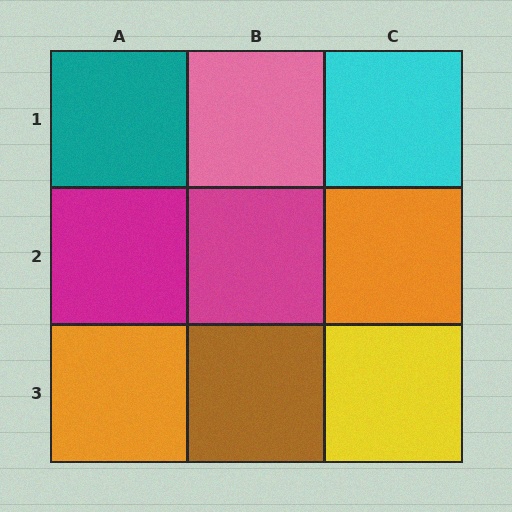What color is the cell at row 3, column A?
Orange.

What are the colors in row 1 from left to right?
Teal, pink, cyan.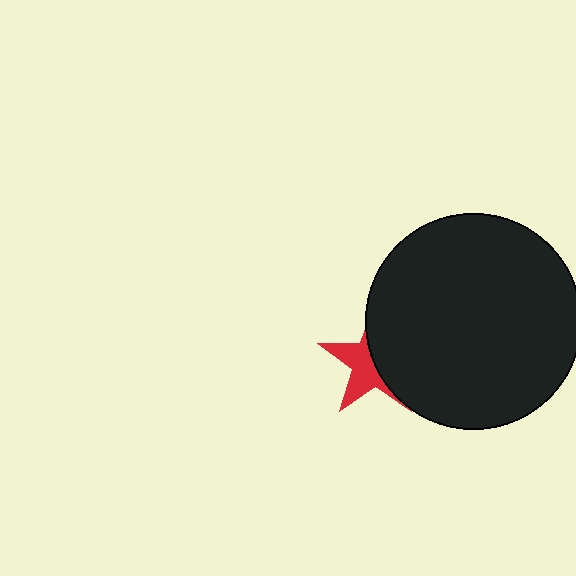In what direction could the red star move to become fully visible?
The red star could move left. That would shift it out from behind the black circle entirely.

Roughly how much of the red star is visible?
About half of it is visible (roughly 46%).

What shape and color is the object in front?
The object in front is a black circle.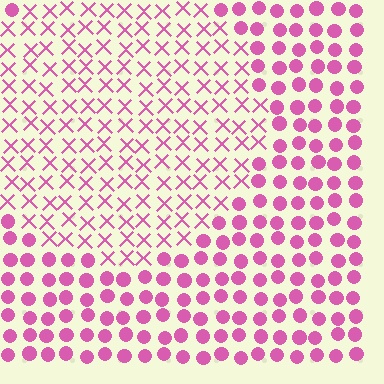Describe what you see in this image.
The image is filled with small pink elements arranged in a uniform grid. A circle-shaped region contains X marks, while the surrounding area contains circles. The boundary is defined purely by the change in element shape.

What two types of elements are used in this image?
The image uses X marks inside the circle region and circles outside it.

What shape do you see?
I see a circle.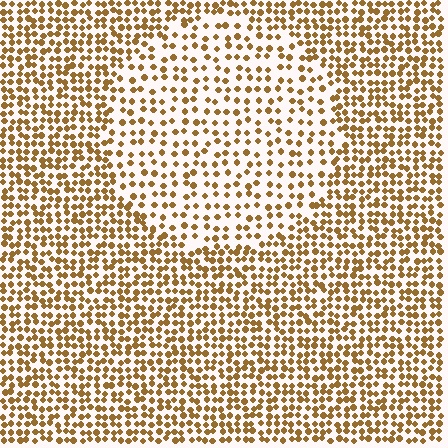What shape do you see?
I see a circle.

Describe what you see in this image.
The image contains small brown elements arranged at two different densities. A circle-shaped region is visible where the elements are less densely packed than the surrounding area.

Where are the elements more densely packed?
The elements are more densely packed outside the circle boundary.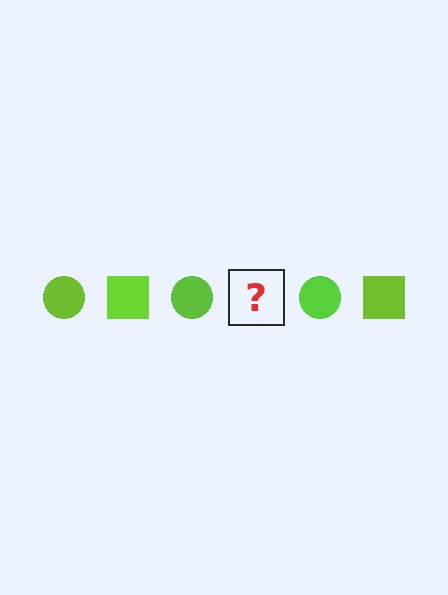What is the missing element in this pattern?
The missing element is a lime square.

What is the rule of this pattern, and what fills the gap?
The rule is that the pattern cycles through circle, square shapes in lime. The gap should be filled with a lime square.